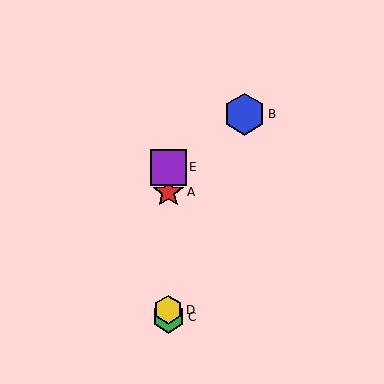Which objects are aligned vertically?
Objects A, C, D, E are aligned vertically.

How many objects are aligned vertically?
4 objects (A, C, D, E) are aligned vertically.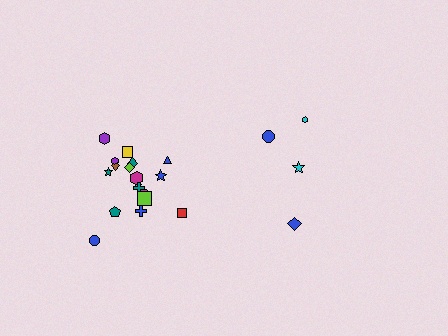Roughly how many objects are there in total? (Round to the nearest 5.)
Roughly 20 objects in total.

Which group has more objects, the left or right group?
The left group.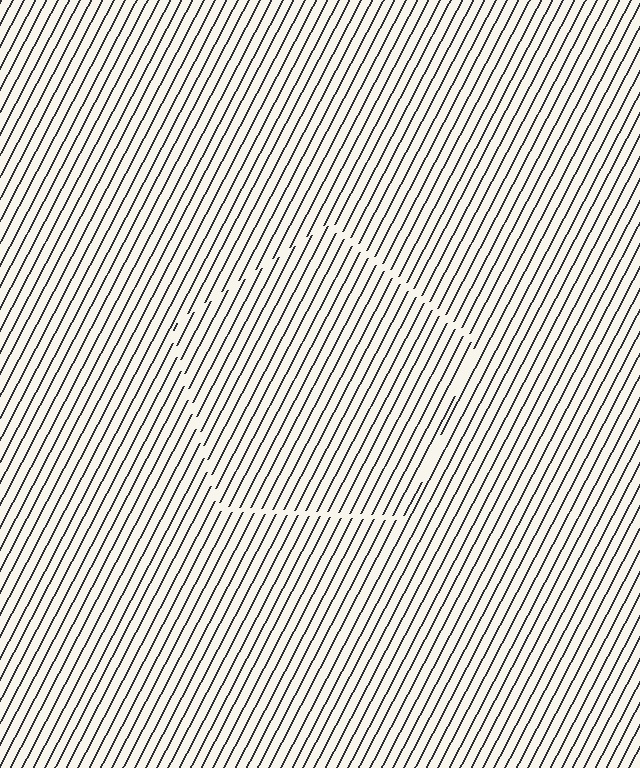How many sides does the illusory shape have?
5 sides — the line-ends trace a pentagon.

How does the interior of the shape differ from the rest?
The interior of the shape contains the same grating, shifted by half a period — the contour is defined by the phase discontinuity where line-ends from the inner and outer gratings abut.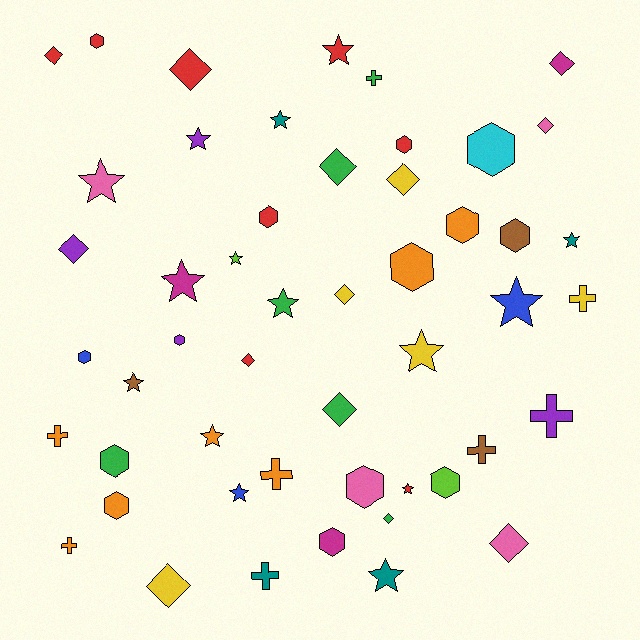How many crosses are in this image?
There are 8 crosses.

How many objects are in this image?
There are 50 objects.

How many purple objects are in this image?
There are 4 purple objects.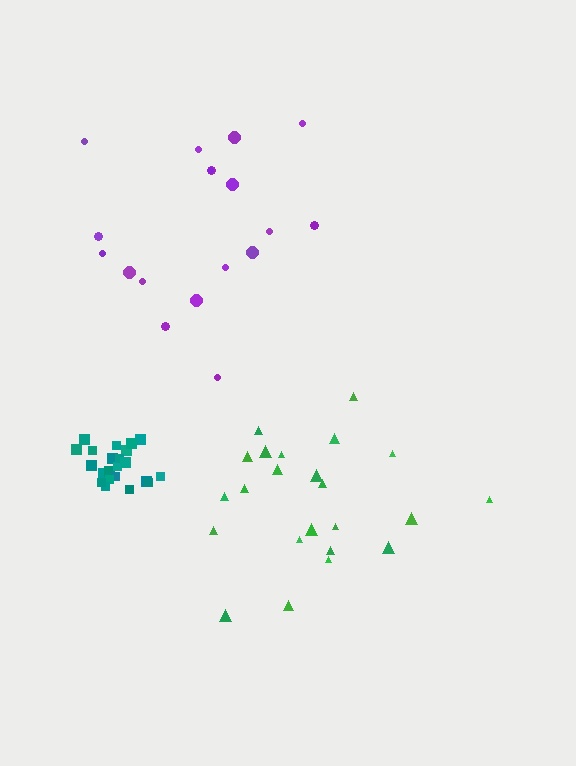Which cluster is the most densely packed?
Teal.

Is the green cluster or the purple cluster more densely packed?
Green.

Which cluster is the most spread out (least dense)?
Purple.